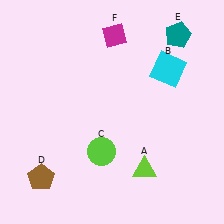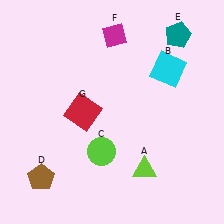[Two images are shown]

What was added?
A red square (G) was added in Image 2.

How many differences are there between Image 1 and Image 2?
There is 1 difference between the two images.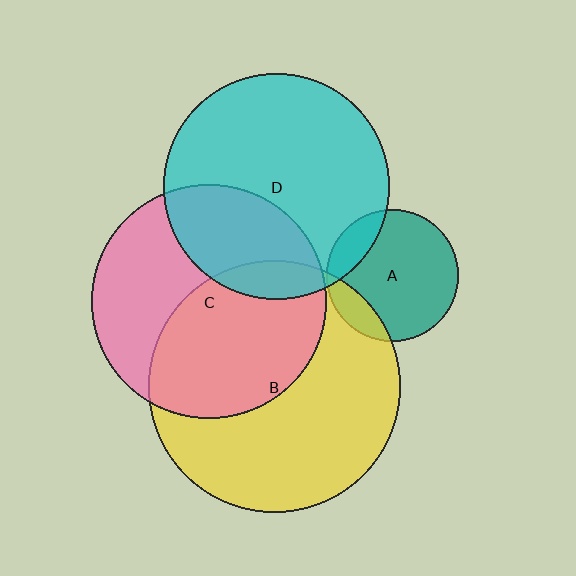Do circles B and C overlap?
Yes.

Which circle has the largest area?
Circle B (yellow).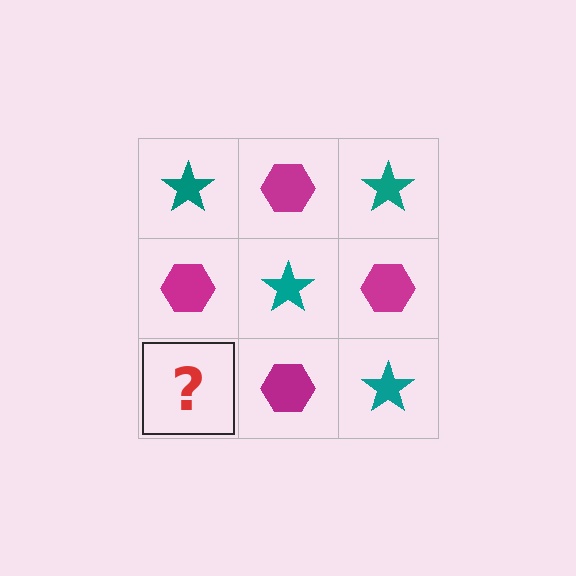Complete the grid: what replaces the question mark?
The question mark should be replaced with a teal star.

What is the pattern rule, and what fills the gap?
The rule is that it alternates teal star and magenta hexagon in a checkerboard pattern. The gap should be filled with a teal star.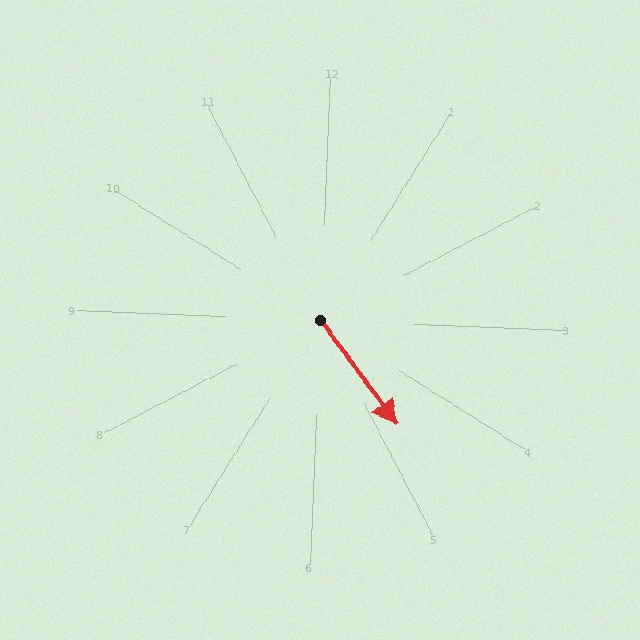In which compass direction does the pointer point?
Southeast.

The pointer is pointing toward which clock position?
Roughly 5 o'clock.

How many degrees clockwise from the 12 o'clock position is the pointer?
Approximately 141 degrees.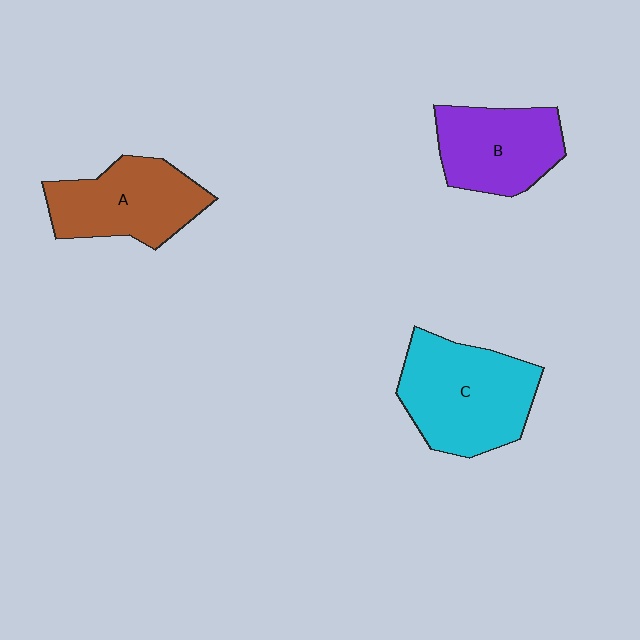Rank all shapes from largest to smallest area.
From largest to smallest: C (cyan), A (brown), B (purple).